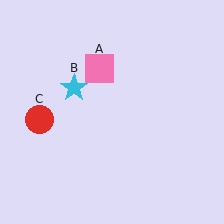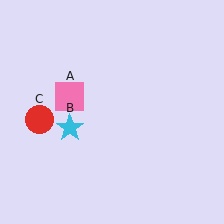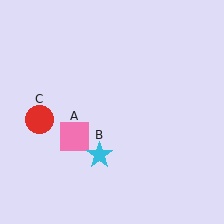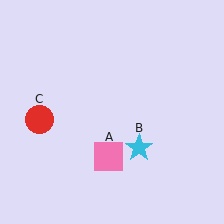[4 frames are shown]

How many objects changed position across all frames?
2 objects changed position: pink square (object A), cyan star (object B).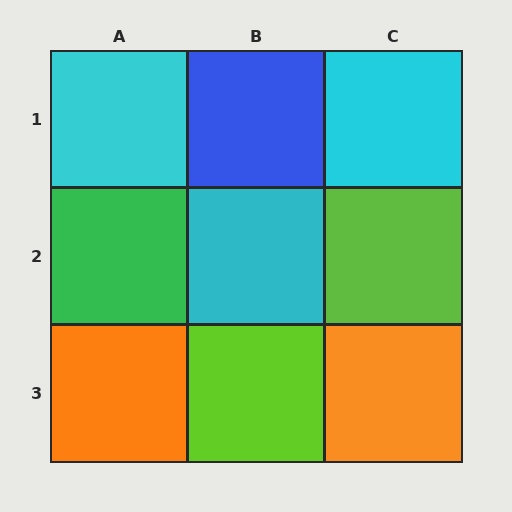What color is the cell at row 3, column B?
Lime.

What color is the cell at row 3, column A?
Orange.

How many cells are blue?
1 cell is blue.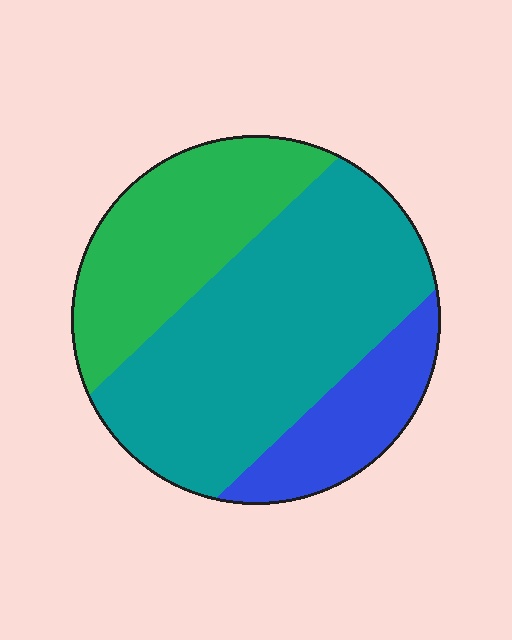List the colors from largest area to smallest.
From largest to smallest: teal, green, blue.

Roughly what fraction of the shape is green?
Green takes up about one third (1/3) of the shape.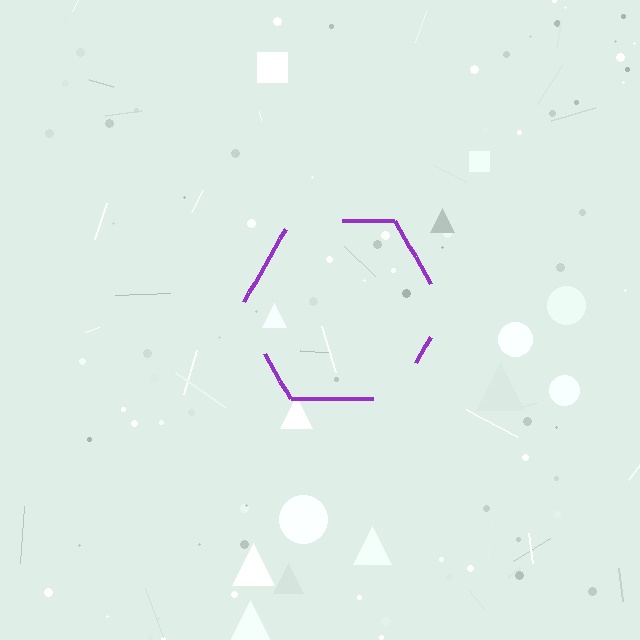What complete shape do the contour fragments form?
The contour fragments form a hexagon.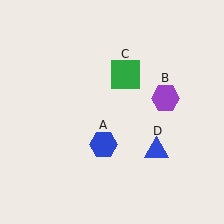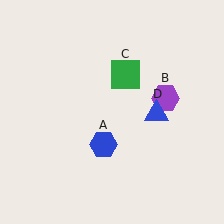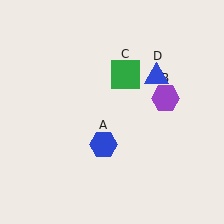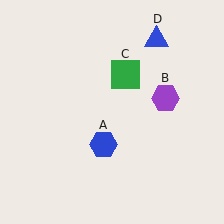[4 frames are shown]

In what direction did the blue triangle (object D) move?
The blue triangle (object D) moved up.